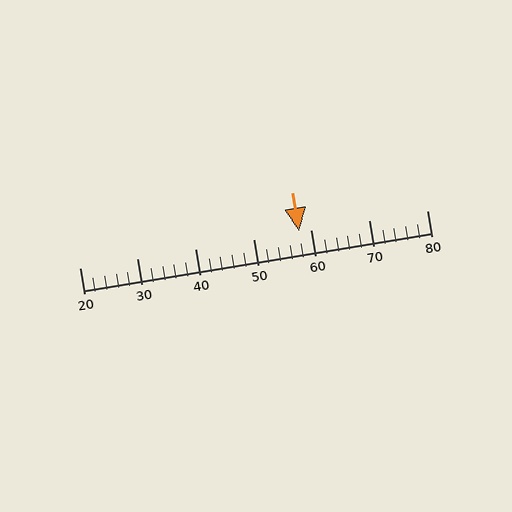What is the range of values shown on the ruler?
The ruler shows values from 20 to 80.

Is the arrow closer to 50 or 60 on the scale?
The arrow is closer to 60.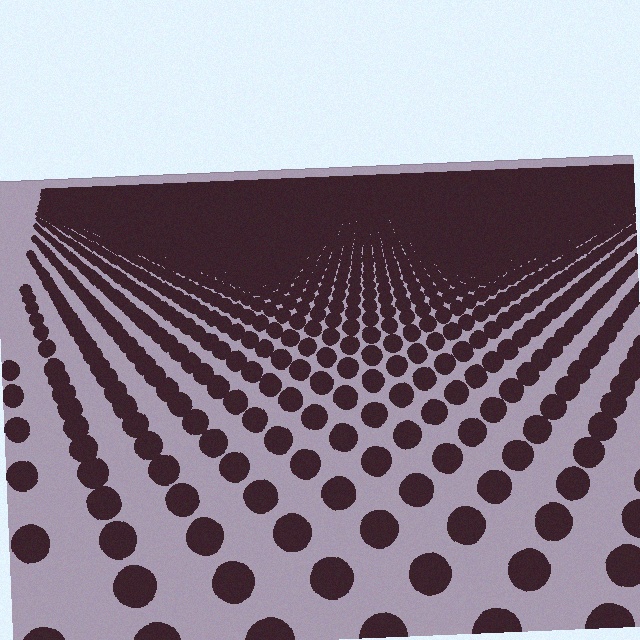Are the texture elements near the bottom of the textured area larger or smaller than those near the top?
Larger. Near the bottom, elements are closer to the viewer and appear at a bigger on-screen size.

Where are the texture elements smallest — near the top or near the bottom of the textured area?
Near the top.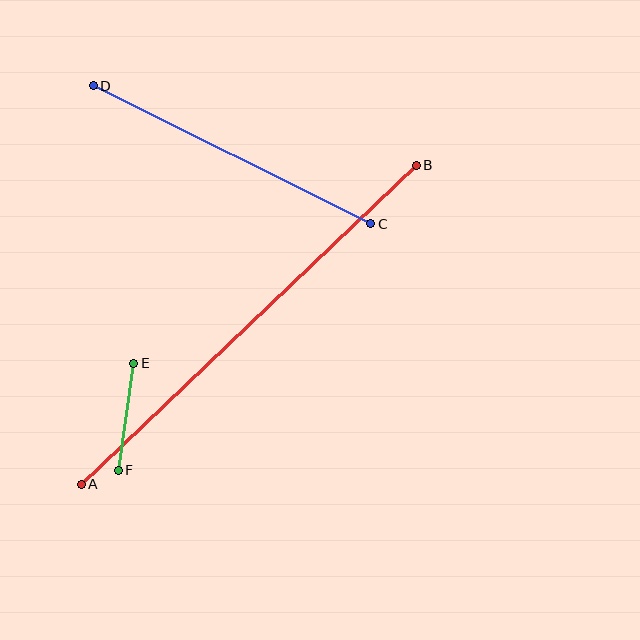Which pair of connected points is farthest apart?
Points A and B are farthest apart.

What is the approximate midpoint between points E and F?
The midpoint is at approximately (126, 417) pixels.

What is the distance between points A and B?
The distance is approximately 462 pixels.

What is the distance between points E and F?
The distance is approximately 108 pixels.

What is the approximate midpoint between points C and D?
The midpoint is at approximately (232, 155) pixels.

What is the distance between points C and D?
The distance is approximately 310 pixels.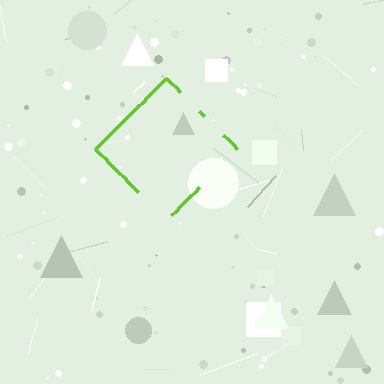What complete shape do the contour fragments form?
The contour fragments form a diamond.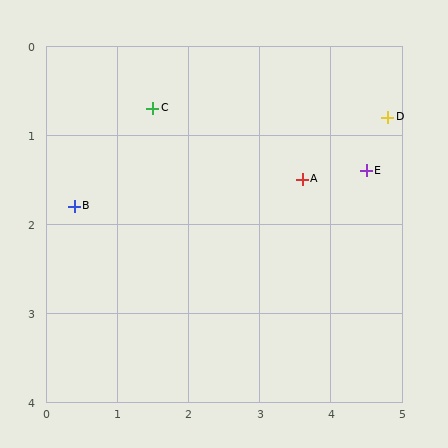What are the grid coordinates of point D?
Point D is at approximately (4.8, 0.8).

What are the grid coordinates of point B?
Point B is at approximately (0.4, 1.8).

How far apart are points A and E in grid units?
Points A and E are about 0.9 grid units apart.